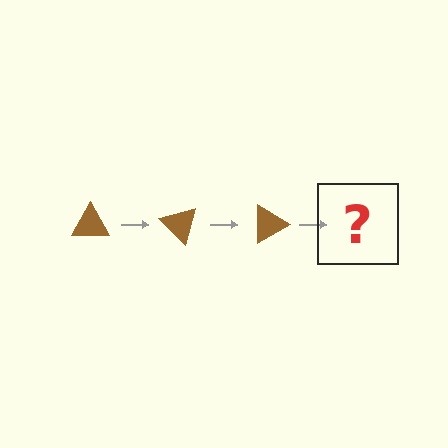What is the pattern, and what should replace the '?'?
The pattern is that the triangle rotates 45 degrees each step. The '?' should be a brown triangle rotated 135 degrees.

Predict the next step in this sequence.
The next step is a brown triangle rotated 135 degrees.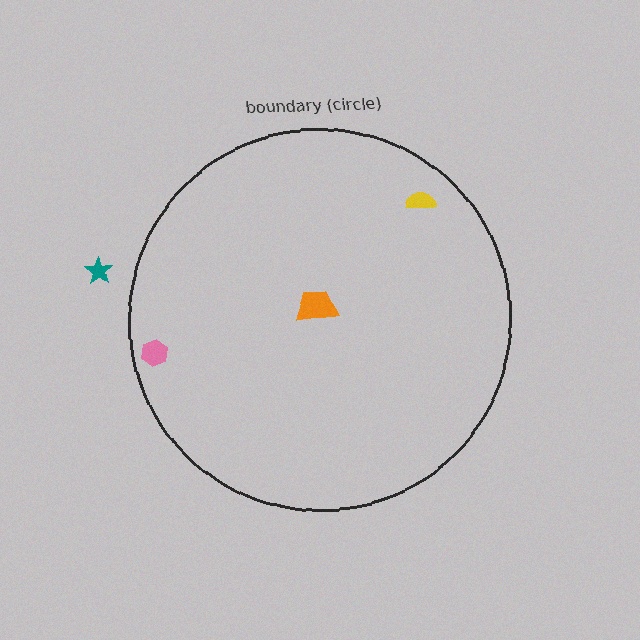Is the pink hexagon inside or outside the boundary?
Inside.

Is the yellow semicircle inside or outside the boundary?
Inside.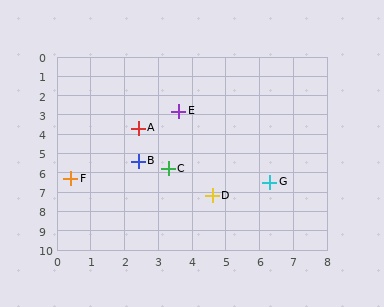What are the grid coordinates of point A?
Point A is at approximately (2.4, 3.7).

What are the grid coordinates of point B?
Point B is at approximately (2.4, 5.4).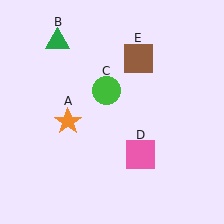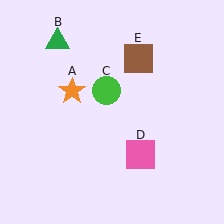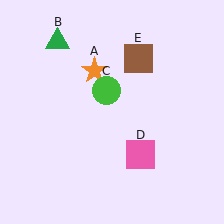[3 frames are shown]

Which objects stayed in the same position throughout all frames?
Green triangle (object B) and green circle (object C) and pink square (object D) and brown square (object E) remained stationary.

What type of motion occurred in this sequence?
The orange star (object A) rotated clockwise around the center of the scene.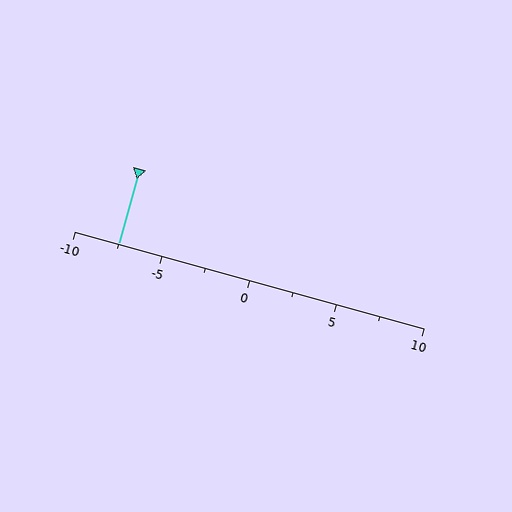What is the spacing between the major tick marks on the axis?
The major ticks are spaced 5 apart.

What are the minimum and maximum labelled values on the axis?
The axis runs from -10 to 10.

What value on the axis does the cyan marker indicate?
The marker indicates approximately -7.5.